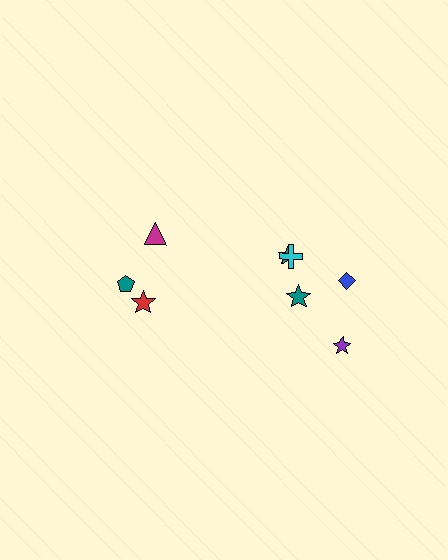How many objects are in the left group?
There are 3 objects.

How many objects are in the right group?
There are 5 objects.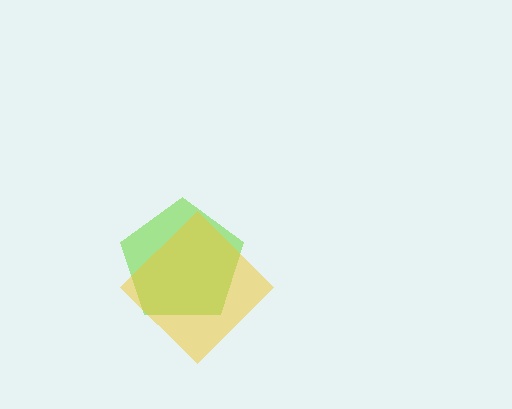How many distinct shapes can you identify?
There are 2 distinct shapes: a lime pentagon, a yellow diamond.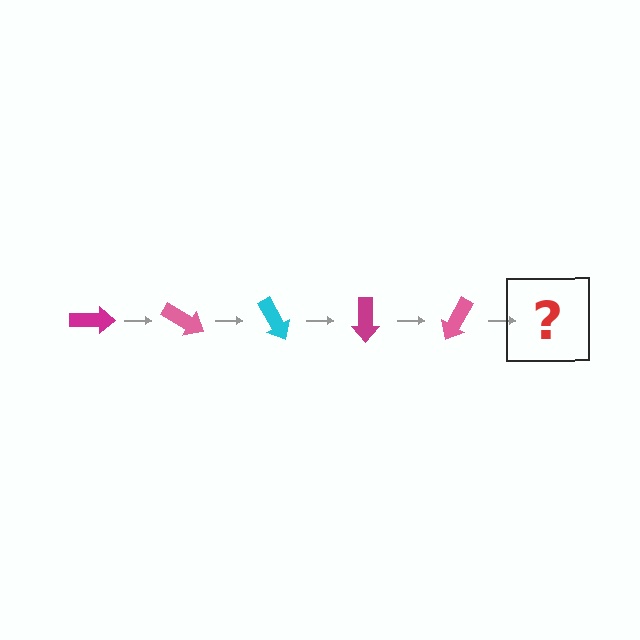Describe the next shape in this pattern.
It should be a cyan arrow, rotated 150 degrees from the start.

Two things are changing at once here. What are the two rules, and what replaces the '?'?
The two rules are that it rotates 30 degrees each step and the color cycles through magenta, pink, and cyan. The '?' should be a cyan arrow, rotated 150 degrees from the start.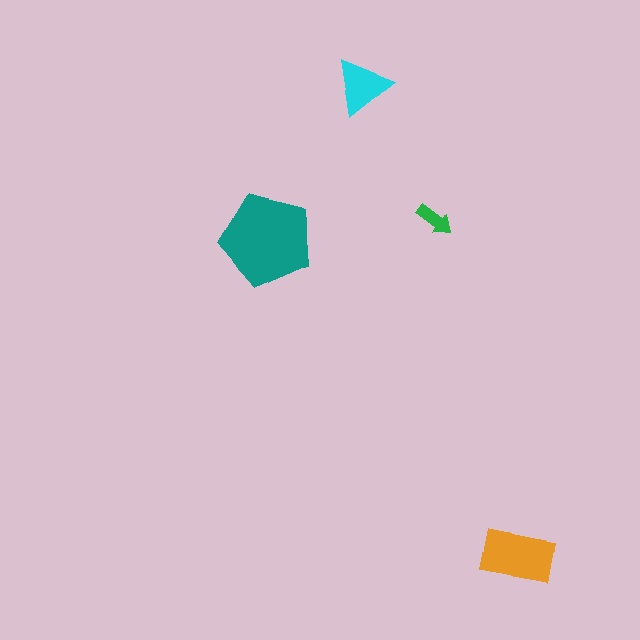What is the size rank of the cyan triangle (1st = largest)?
3rd.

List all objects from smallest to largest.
The green arrow, the cyan triangle, the orange rectangle, the teal pentagon.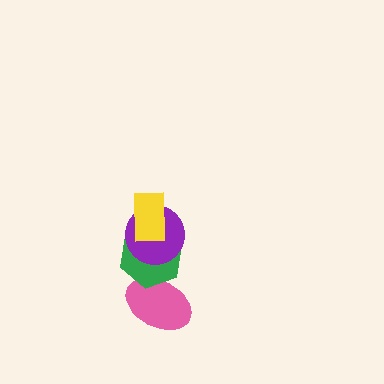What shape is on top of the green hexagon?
The purple circle is on top of the green hexagon.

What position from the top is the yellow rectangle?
The yellow rectangle is 1st from the top.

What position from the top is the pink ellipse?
The pink ellipse is 4th from the top.